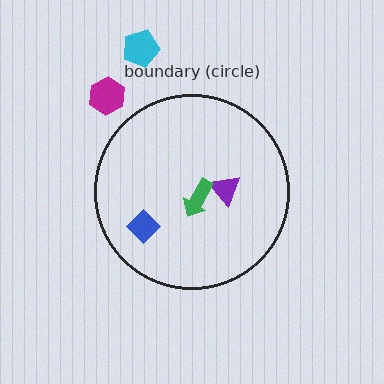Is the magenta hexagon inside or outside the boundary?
Outside.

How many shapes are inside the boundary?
3 inside, 2 outside.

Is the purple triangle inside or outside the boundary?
Inside.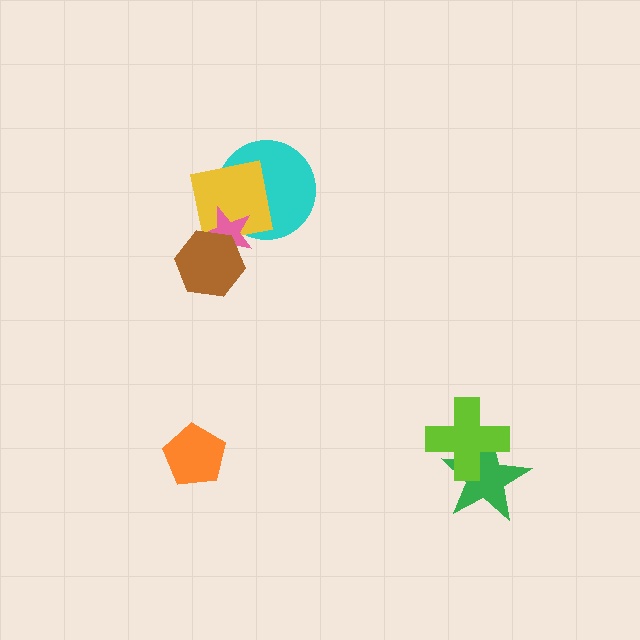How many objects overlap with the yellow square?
2 objects overlap with the yellow square.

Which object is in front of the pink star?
The brown hexagon is in front of the pink star.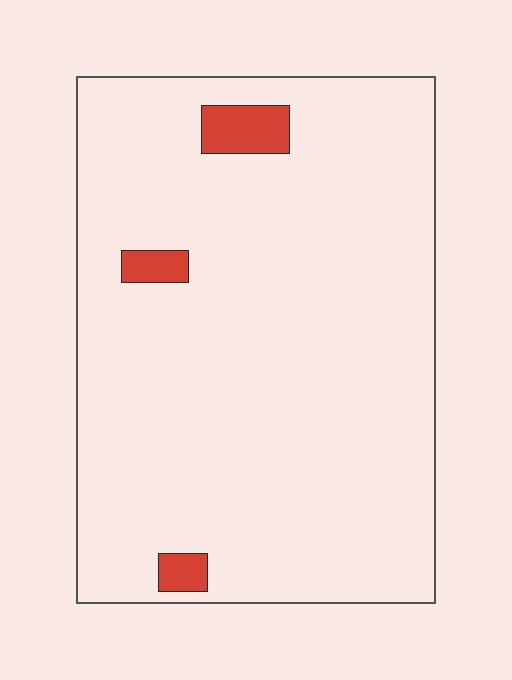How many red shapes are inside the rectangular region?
3.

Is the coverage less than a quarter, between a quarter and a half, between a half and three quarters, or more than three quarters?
Less than a quarter.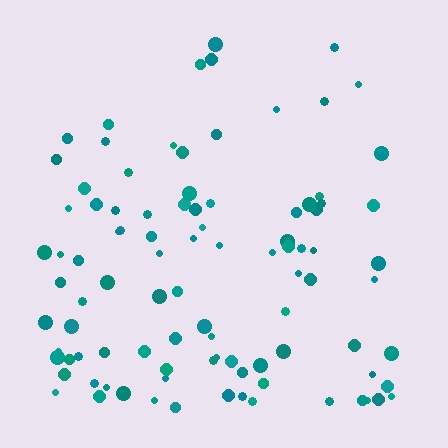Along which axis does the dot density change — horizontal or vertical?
Vertical.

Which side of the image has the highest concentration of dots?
The bottom.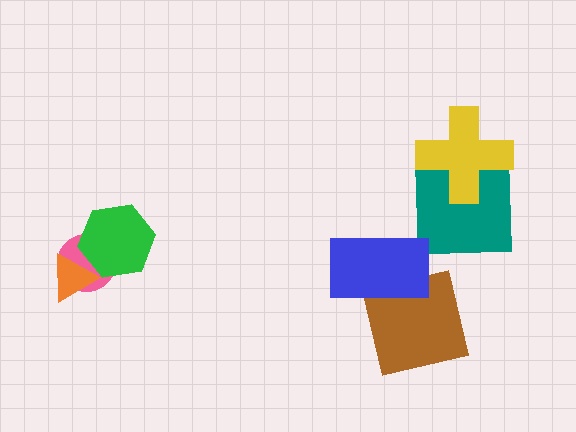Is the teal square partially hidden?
Yes, it is partially covered by another shape.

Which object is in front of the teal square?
The yellow cross is in front of the teal square.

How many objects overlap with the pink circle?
2 objects overlap with the pink circle.